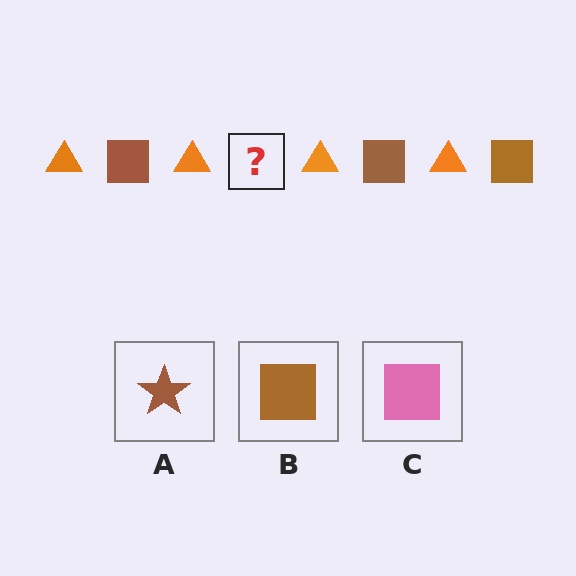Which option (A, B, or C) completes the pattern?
B.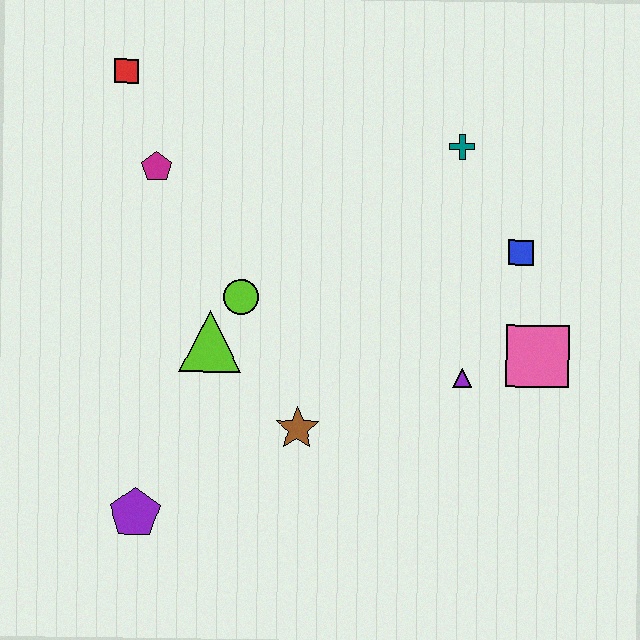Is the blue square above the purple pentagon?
Yes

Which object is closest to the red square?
The magenta pentagon is closest to the red square.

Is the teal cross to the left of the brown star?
No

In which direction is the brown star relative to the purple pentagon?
The brown star is to the right of the purple pentagon.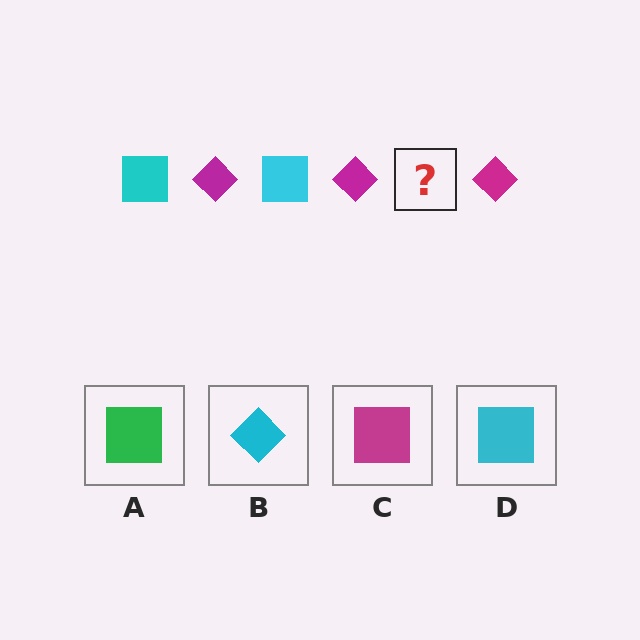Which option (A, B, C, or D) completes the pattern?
D.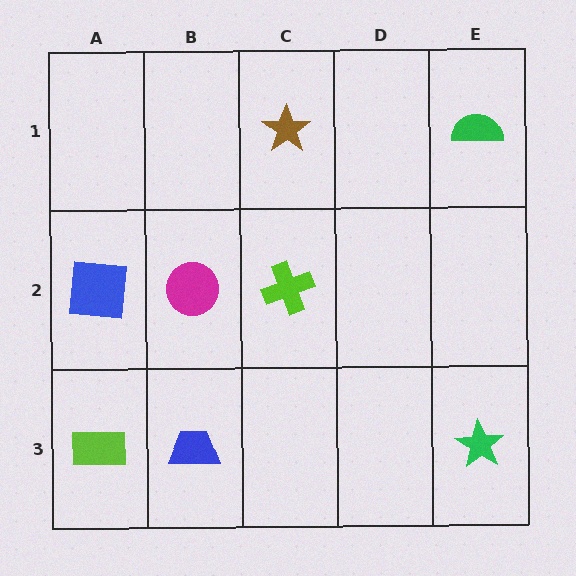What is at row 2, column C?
A lime cross.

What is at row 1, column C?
A brown star.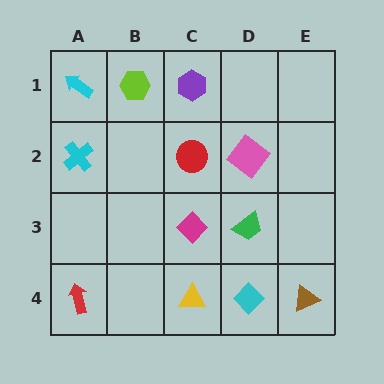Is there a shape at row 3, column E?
No, that cell is empty.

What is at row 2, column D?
A pink diamond.